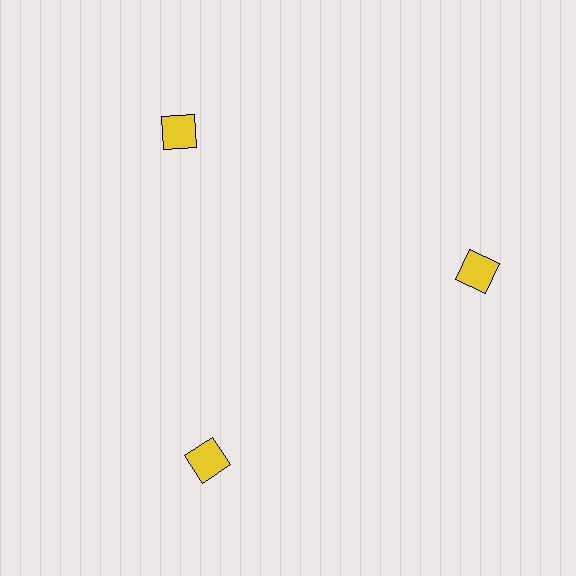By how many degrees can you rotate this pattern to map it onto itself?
The pattern maps onto itself every 120 degrees of rotation.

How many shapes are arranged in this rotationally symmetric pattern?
There are 3 shapes, arranged in 3 groups of 1.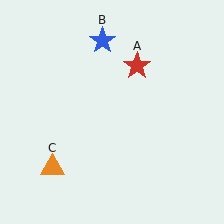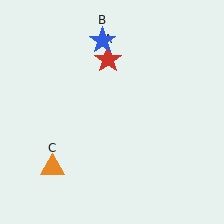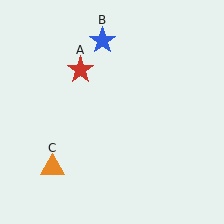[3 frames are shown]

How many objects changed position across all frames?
1 object changed position: red star (object A).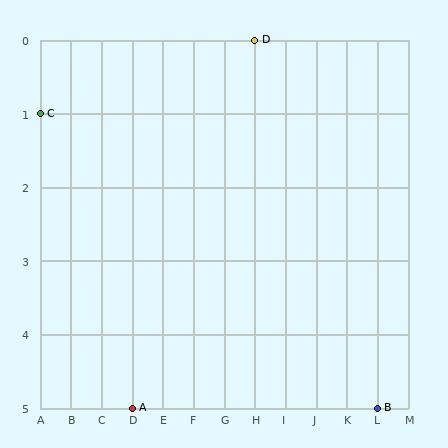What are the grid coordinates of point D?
Point D is at grid coordinates (H, 0).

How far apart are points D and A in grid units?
Points D and A are 4 columns and 5 rows apart (about 6.4 grid units diagonally).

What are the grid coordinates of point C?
Point C is at grid coordinates (A, 1).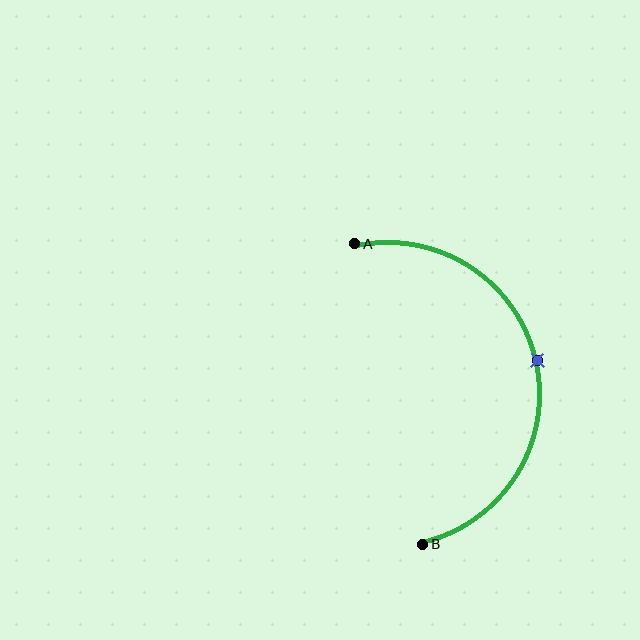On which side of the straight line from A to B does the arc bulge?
The arc bulges to the right of the straight line connecting A and B.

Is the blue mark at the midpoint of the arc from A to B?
Yes. The blue mark lies on the arc at equal arc-length from both A and B — it is the arc midpoint.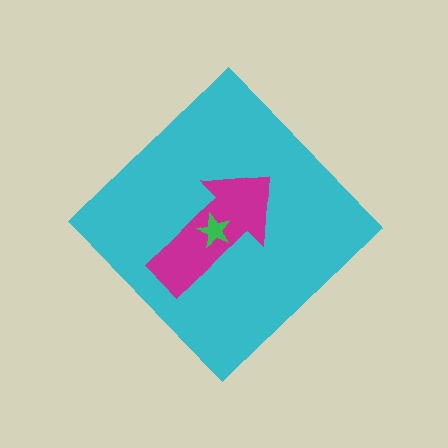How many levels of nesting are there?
3.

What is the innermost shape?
The green star.